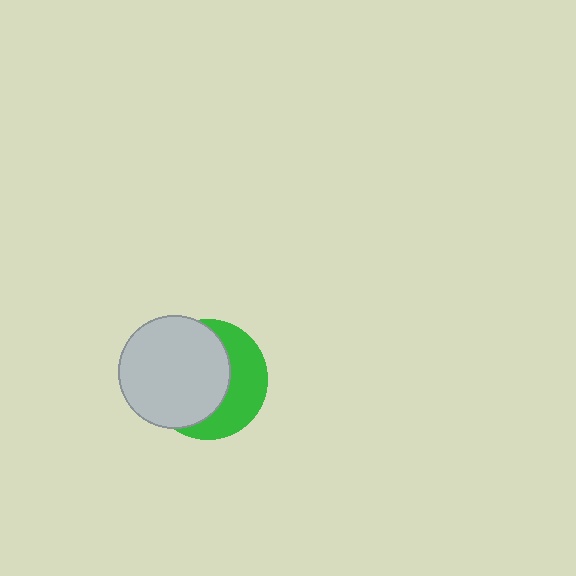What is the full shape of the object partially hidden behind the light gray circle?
The partially hidden object is a green circle.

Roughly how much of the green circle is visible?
A small part of it is visible (roughly 41%).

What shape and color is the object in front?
The object in front is a light gray circle.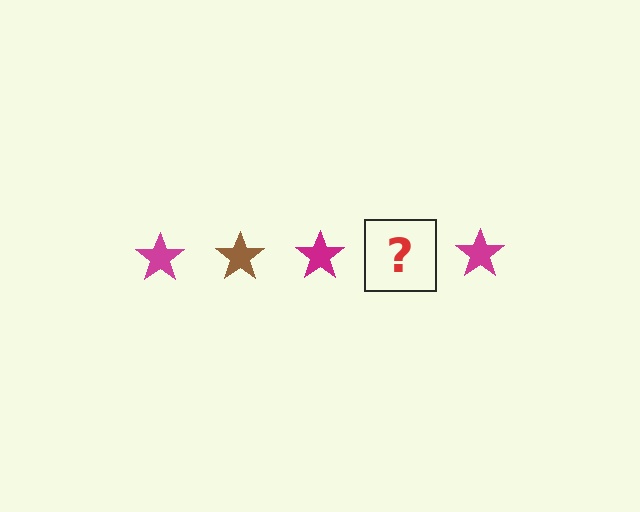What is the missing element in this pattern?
The missing element is a brown star.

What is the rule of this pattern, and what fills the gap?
The rule is that the pattern cycles through magenta, brown stars. The gap should be filled with a brown star.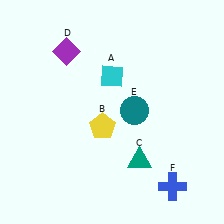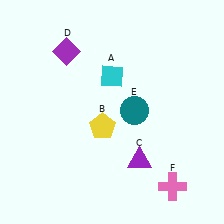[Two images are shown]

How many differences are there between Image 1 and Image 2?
There are 2 differences between the two images.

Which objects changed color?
C changed from teal to purple. F changed from blue to pink.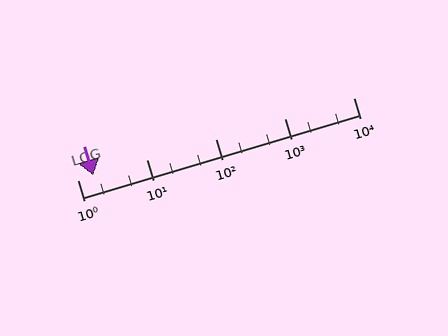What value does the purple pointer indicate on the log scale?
The pointer indicates approximately 1.7.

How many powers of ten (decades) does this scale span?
The scale spans 4 decades, from 1 to 10000.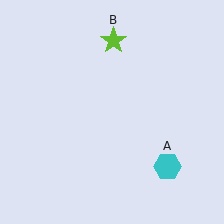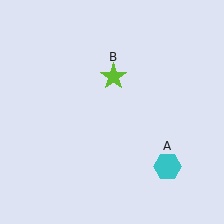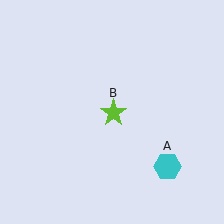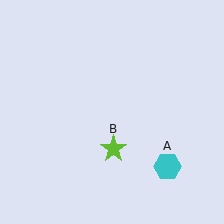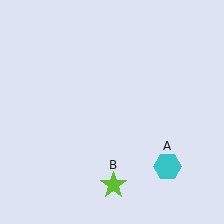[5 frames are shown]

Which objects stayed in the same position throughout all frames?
Cyan hexagon (object A) remained stationary.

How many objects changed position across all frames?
1 object changed position: lime star (object B).